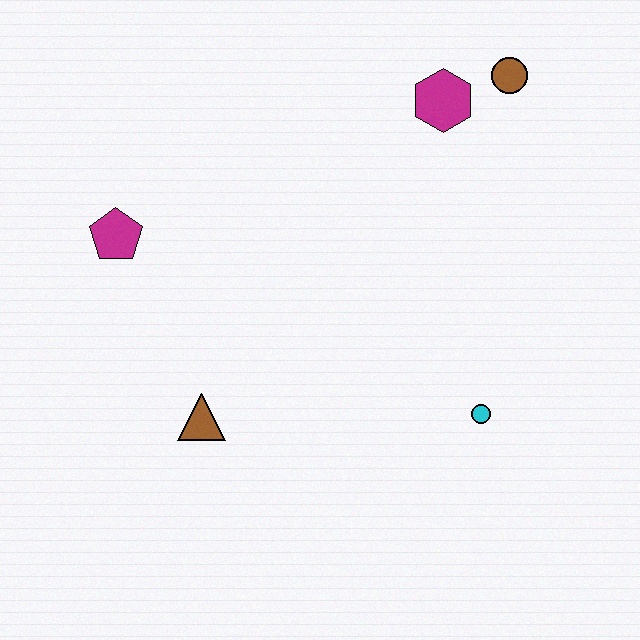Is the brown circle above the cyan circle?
Yes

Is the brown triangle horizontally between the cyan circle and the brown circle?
No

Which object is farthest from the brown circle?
The brown triangle is farthest from the brown circle.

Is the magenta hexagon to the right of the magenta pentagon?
Yes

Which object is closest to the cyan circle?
The brown triangle is closest to the cyan circle.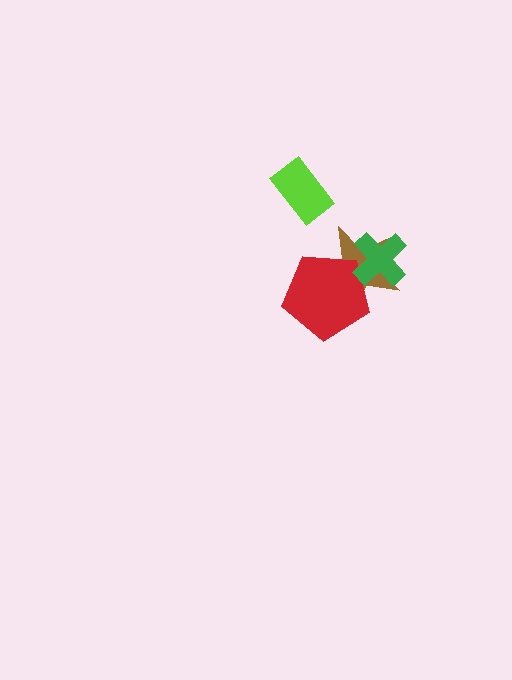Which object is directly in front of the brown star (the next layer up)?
The red pentagon is directly in front of the brown star.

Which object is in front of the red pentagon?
The green cross is in front of the red pentagon.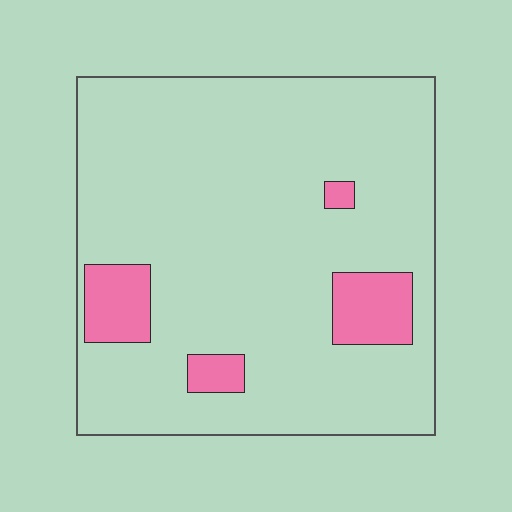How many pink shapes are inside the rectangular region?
4.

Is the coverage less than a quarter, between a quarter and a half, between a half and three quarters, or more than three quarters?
Less than a quarter.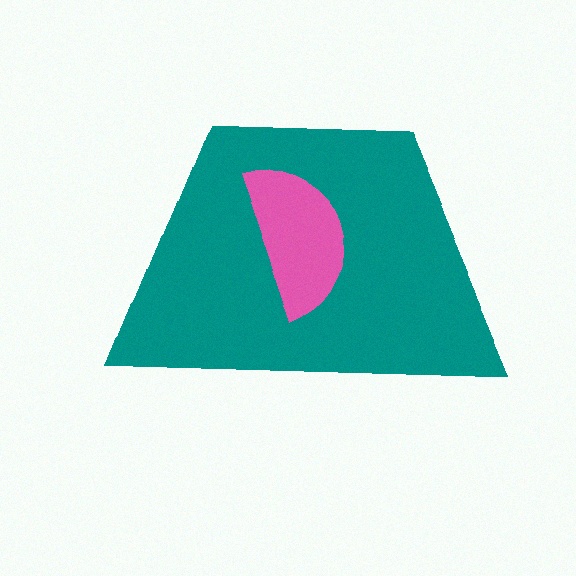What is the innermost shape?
The pink semicircle.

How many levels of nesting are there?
2.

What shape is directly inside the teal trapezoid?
The pink semicircle.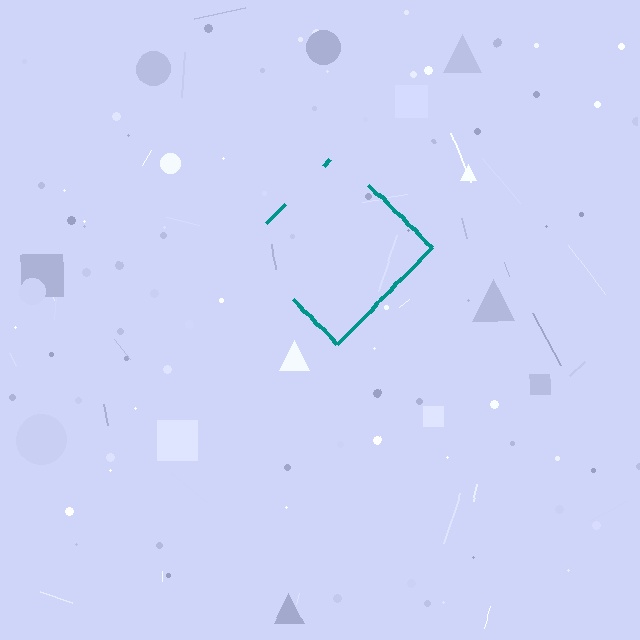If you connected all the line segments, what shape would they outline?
They would outline a diamond.